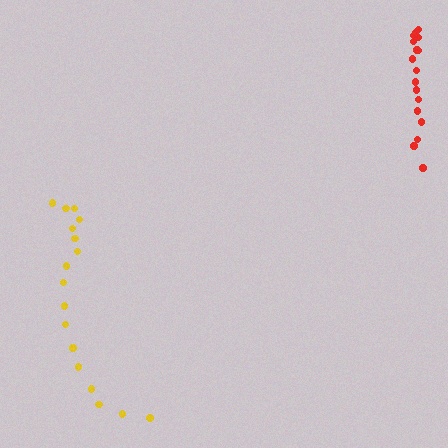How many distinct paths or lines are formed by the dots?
There are 2 distinct paths.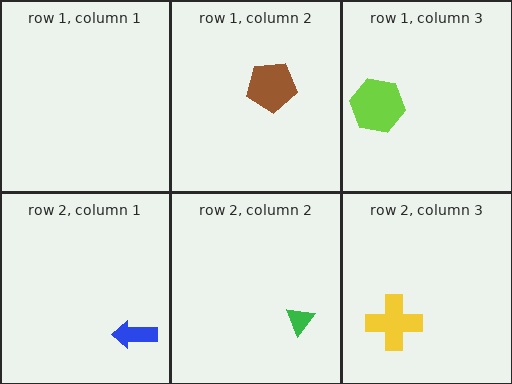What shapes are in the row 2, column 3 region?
The yellow cross.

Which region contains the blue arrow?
The row 2, column 1 region.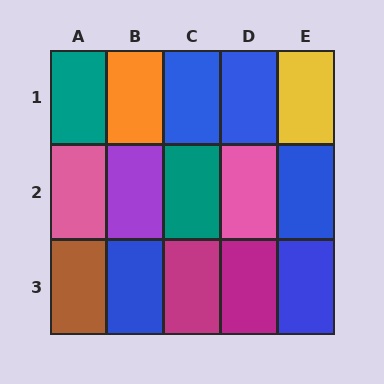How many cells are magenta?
2 cells are magenta.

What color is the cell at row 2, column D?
Pink.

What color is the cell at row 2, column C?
Teal.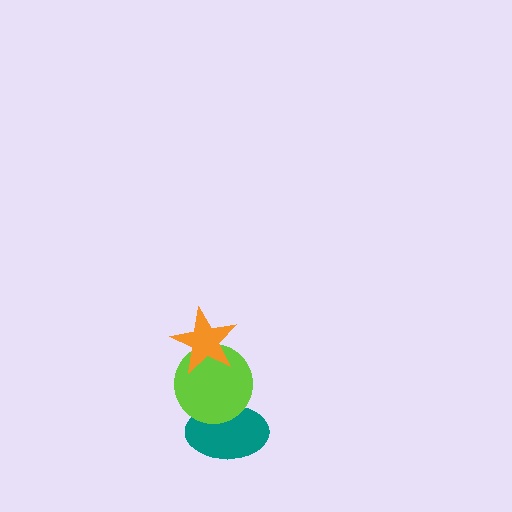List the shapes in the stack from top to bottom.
From top to bottom: the orange star, the lime circle, the teal ellipse.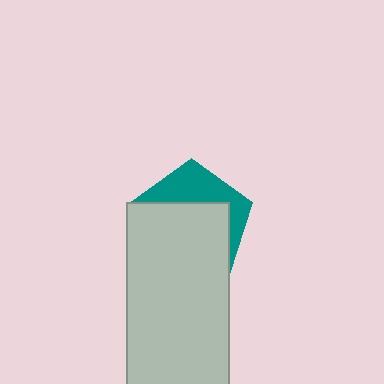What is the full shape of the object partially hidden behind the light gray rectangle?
The partially hidden object is a teal pentagon.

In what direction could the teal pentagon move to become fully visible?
The teal pentagon could move up. That would shift it out from behind the light gray rectangle entirely.